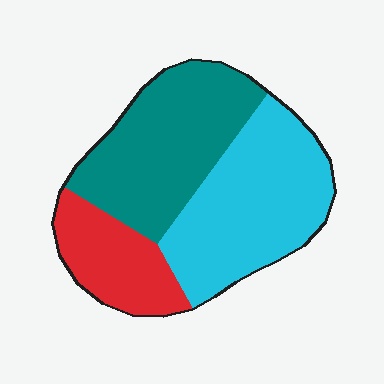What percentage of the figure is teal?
Teal covers around 40% of the figure.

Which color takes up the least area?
Red, at roughly 20%.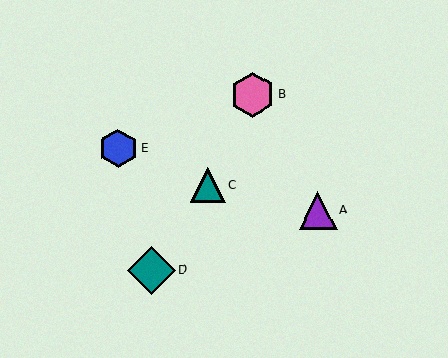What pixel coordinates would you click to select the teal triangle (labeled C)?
Click at (208, 185) to select the teal triangle C.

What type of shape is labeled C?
Shape C is a teal triangle.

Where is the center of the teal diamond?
The center of the teal diamond is at (152, 270).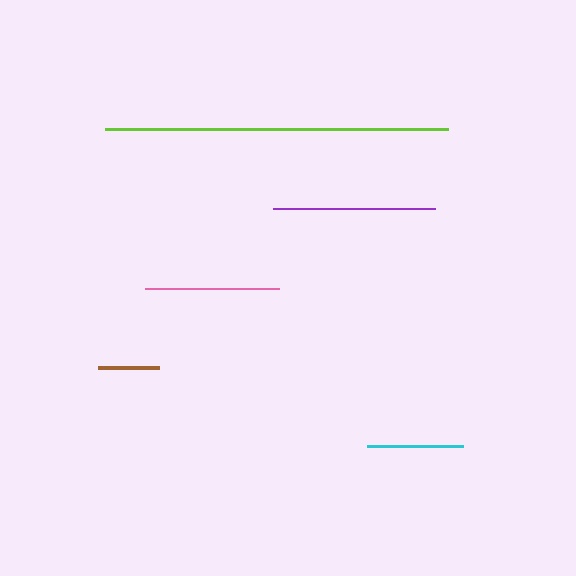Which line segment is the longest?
The lime line is the longest at approximately 344 pixels.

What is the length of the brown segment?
The brown segment is approximately 61 pixels long.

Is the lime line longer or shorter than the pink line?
The lime line is longer than the pink line.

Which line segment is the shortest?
The brown line is the shortest at approximately 61 pixels.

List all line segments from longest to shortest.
From longest to shortest: lime, purple, pink, cyan, brown.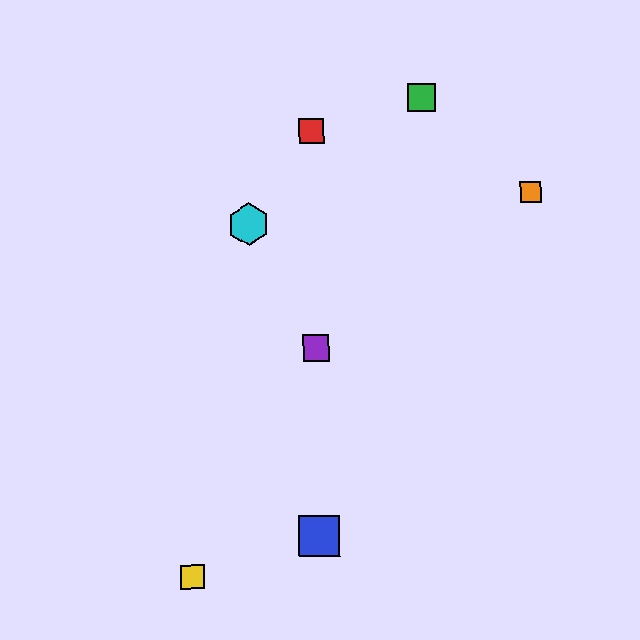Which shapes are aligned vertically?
The red square, the blue square, the purple square are aligned vertically.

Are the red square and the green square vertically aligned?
No, the red square is at x≈312 and the green square is at x≈421.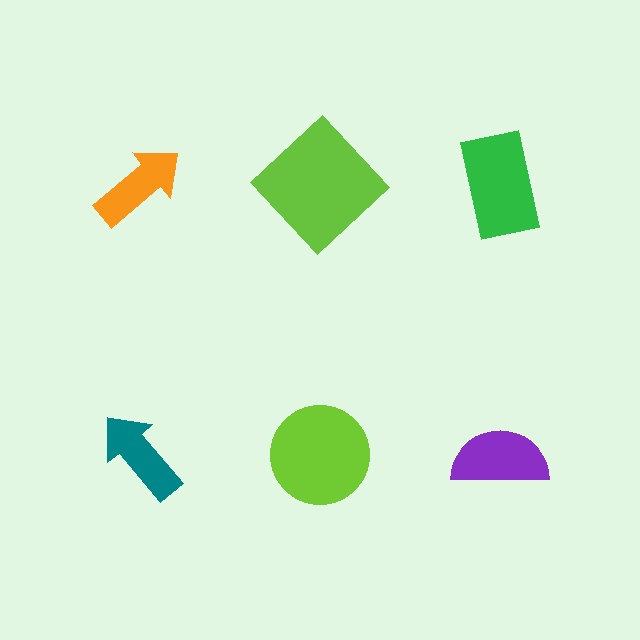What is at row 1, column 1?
An orange arrow.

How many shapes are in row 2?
3 shapes.